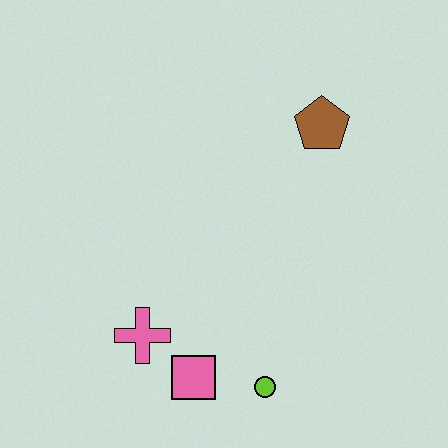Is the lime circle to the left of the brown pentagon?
Yes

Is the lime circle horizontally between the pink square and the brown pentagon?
Yes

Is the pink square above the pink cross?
No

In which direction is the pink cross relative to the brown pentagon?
The pink cross is below the brown pentagon.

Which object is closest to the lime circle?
The pink square is closest to the lime circle.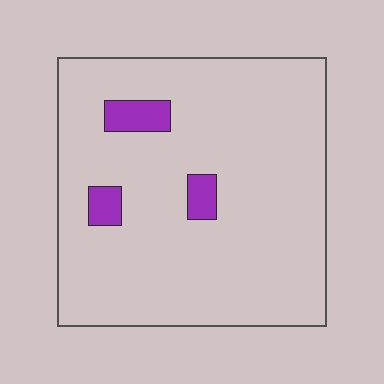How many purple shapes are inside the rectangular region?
3.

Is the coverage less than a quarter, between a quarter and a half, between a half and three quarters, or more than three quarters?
Less than a quarter.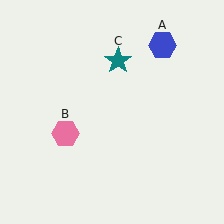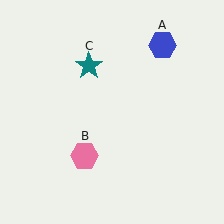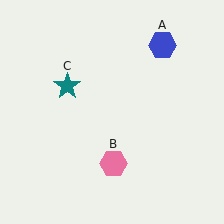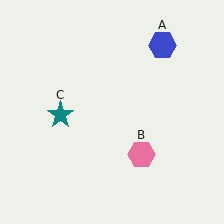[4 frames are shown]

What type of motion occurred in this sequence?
The pink hexagon (object B), teal star (object C) rotated counterclockwise around the center of the scene.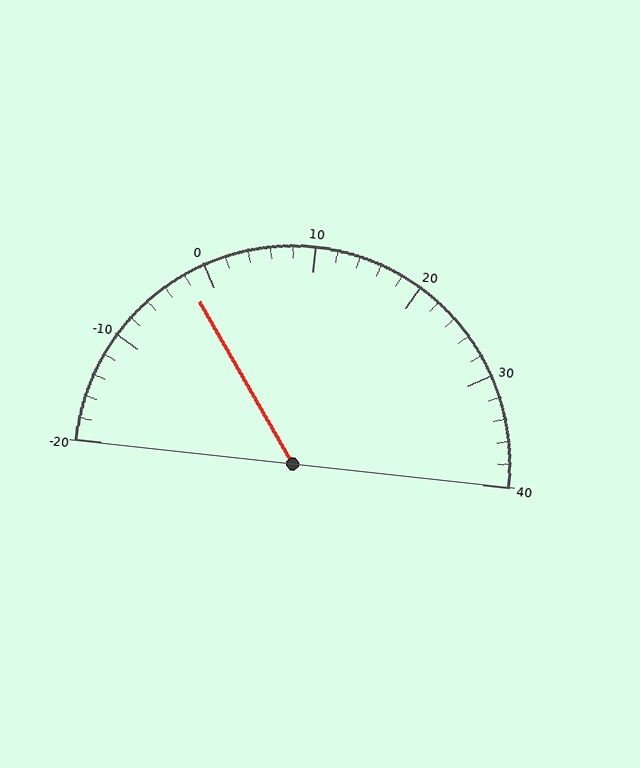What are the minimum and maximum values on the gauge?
The gauge ranges from -20 to 40.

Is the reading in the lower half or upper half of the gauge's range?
The reading is in the lower half of the range (-20 to 40).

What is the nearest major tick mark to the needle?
The nearest major tick mark is 0.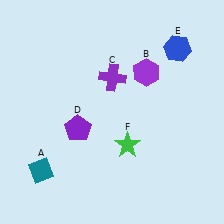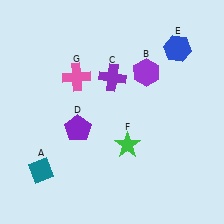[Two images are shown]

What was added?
A pink cross (G) was added in Image 2.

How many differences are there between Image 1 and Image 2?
There is 1 difference between the two images.